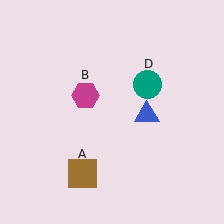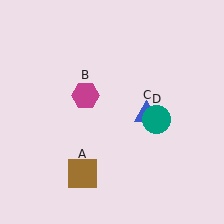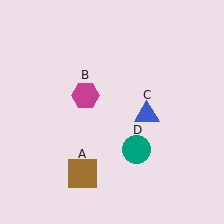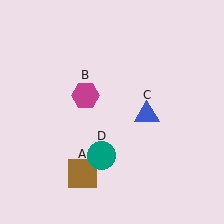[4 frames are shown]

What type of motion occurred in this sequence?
The teal circle (object D) rotated clockwise around the center of the scene.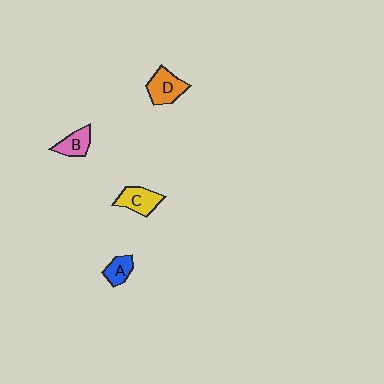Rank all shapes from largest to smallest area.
From largest to smallest: D (orange), C (yellow), B (pink), A (blue).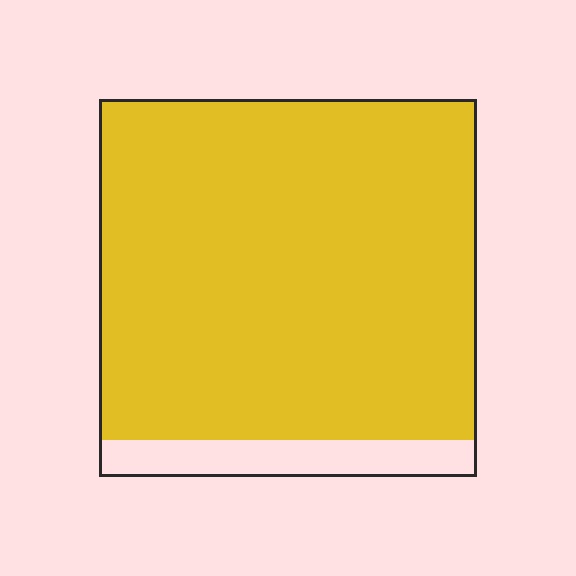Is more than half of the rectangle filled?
Yes.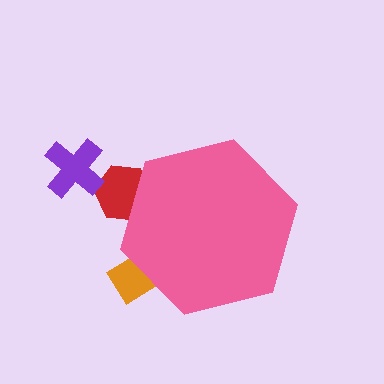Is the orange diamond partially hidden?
Yes, the orange diamond is partially hidden behind the pink hexagon.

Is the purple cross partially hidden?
No, the purple cross is fully visible.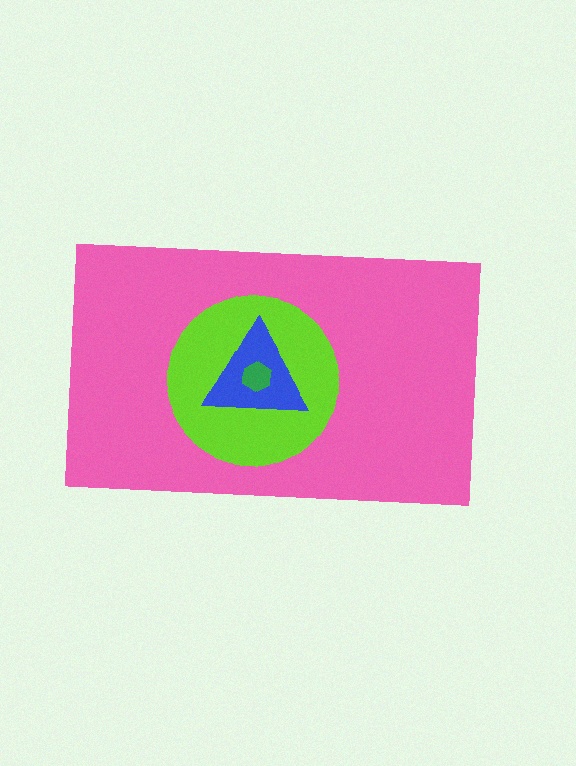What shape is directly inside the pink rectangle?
The lime circle.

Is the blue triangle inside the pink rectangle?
Yes.